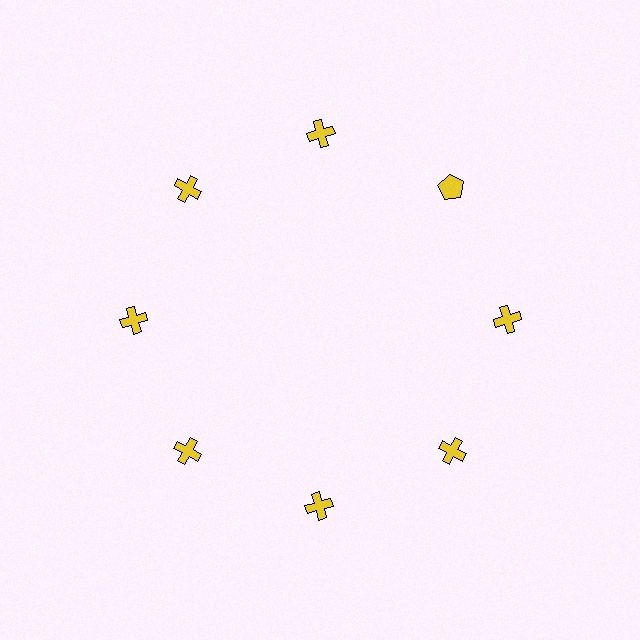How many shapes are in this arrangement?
There are 8 shapes arranged in a ring pattern.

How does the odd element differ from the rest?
It has a different shape: pentagon instead of cross.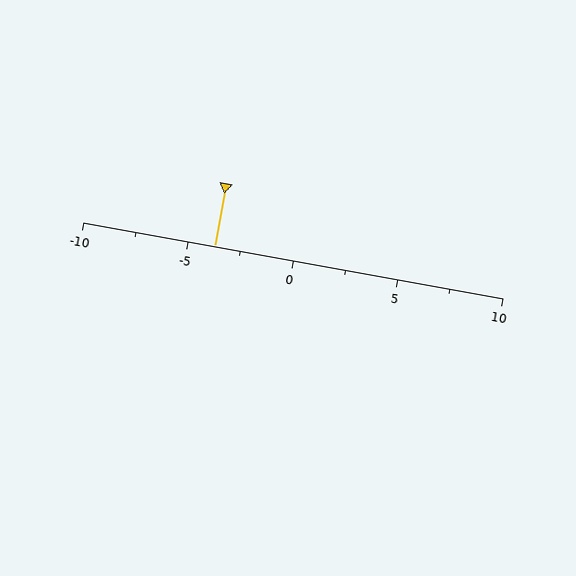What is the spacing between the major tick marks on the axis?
The major ticks are spaced 5 apart.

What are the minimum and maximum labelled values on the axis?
The axis runs from -10 to 10.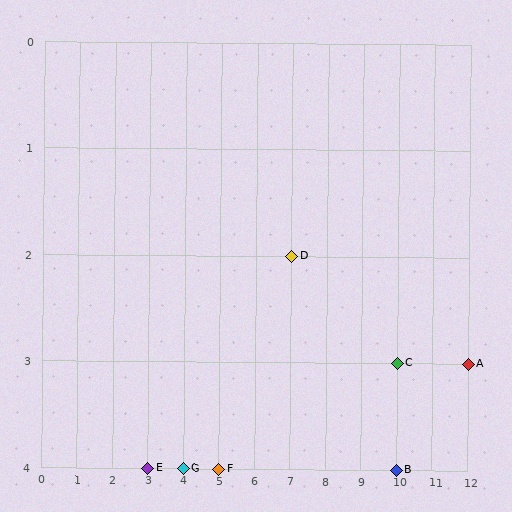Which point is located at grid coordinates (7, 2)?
Point D is at (7, 2).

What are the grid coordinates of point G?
Point G is at grid coordinates (4, 4).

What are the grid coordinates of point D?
Point D is at grid coordinates (7, 2).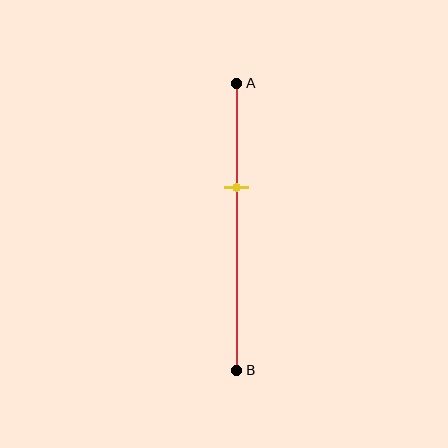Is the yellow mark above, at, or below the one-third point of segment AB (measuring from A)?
The yellow mark is below the one-third point of segment AB.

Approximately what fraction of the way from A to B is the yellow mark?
The yellow mark is approximately 35% of the way from A to B.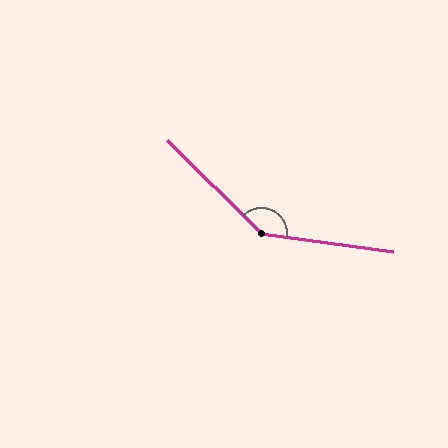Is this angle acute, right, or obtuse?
It is obtuse.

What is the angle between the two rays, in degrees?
Approximately 143 degrees.